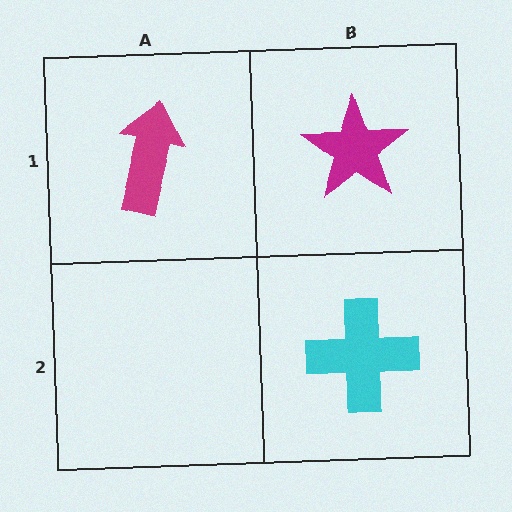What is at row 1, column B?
A magenta star.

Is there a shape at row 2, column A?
No, that cell is empty.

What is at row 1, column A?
A magenta arrow.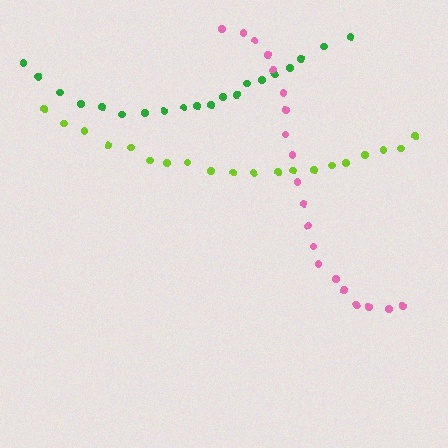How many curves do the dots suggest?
There are 3 distinct paths.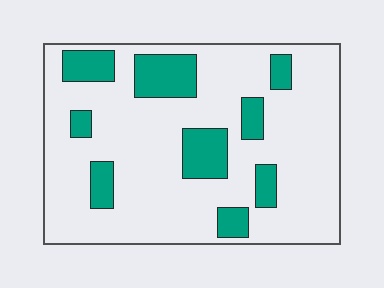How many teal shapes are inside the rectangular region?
9.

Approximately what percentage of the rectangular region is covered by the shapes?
Approximately 20%.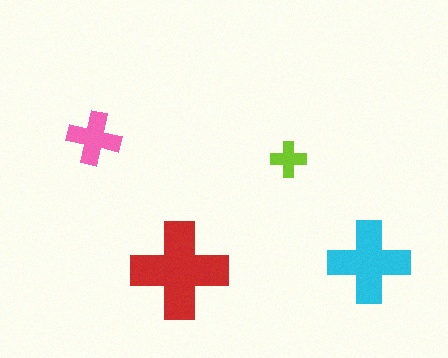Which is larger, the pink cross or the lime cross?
The pink one.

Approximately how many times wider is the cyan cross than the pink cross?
About 1.5 times wider.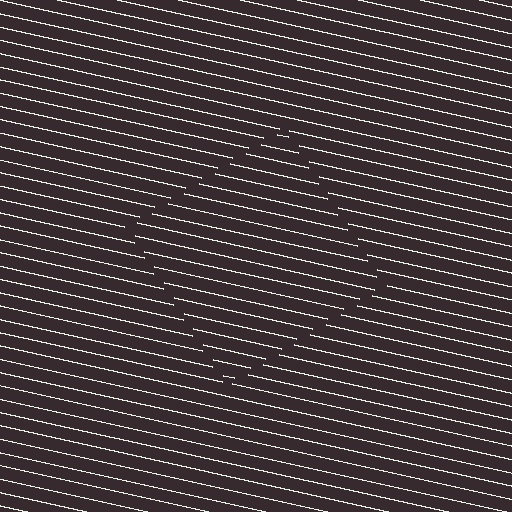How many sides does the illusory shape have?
4 sides — the line-ends trace a square.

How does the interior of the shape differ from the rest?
The interior of the shape contains the same grating, shifted by half a period — the contour is defined by the phase discontinuity where line-ends from the inner and outer gratings abut.